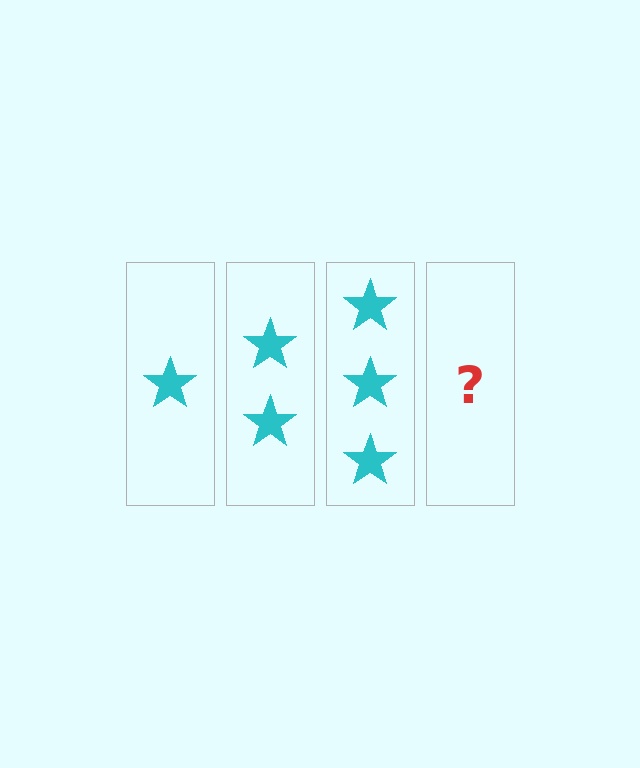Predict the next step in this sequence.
The next step is 4 stars.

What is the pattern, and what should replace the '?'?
The pattern is that each step adds one more star. The '?' should be 4 stars.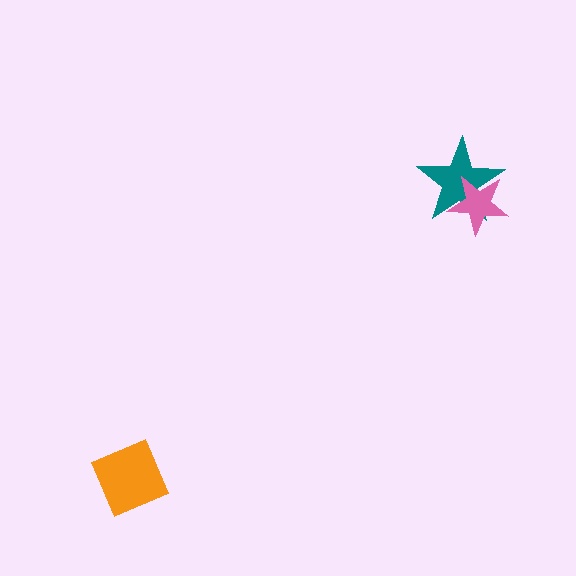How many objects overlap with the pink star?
1 object overlaps with the pink star.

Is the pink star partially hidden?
No, no other shape covers it.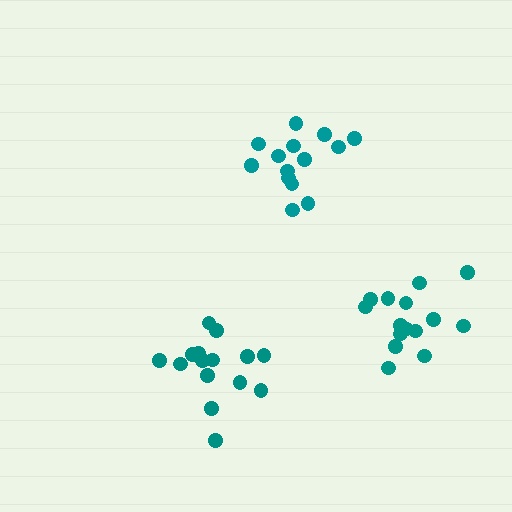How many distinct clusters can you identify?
There are 3 distinct clusters.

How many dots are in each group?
Group 1: 15 dots, Group 2: 14 dots, Group 3: 16 dots (45 total).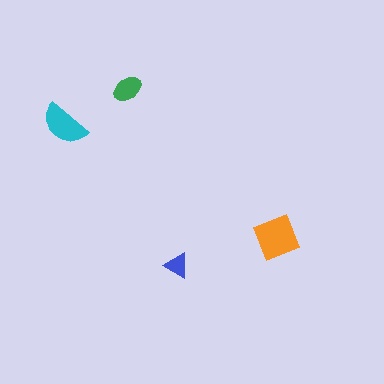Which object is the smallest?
The blue triangle.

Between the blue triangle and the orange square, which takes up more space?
The orange square.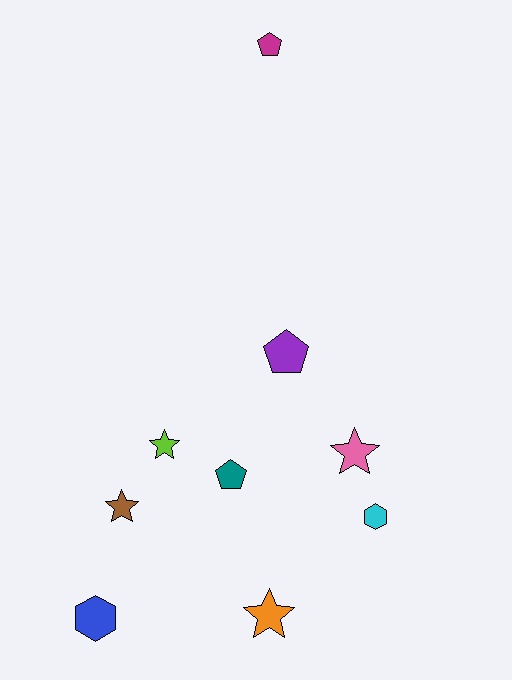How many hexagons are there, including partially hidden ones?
There are 2 hexagons.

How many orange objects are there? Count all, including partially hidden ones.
There is 1 orange object.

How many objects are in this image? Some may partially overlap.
There are 9 objects.